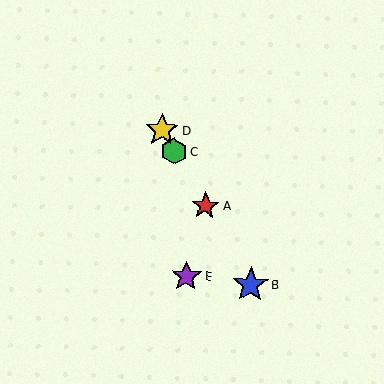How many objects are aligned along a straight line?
4 objects (A, B, C, D) are aligned along a straight line.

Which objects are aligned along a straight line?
Objects A, B, C, D are aligned along a straight line.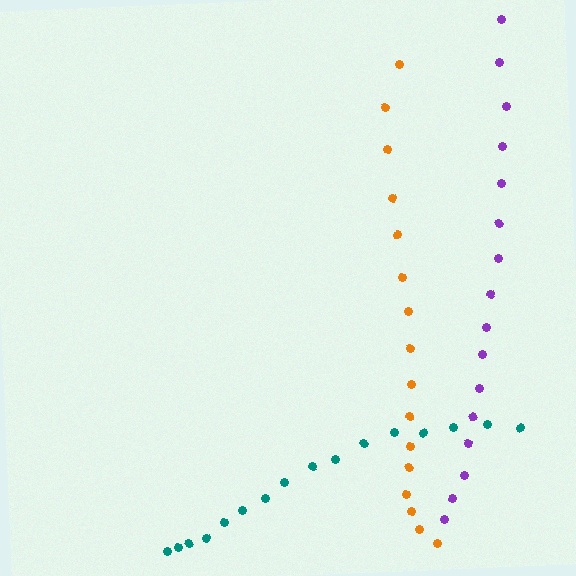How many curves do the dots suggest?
There are 3 distinct paths.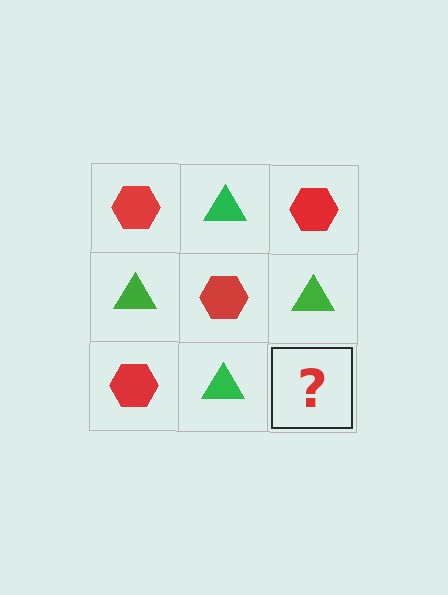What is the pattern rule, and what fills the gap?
The rule is that it alternates red hexagon and green triangle in a checkerboard pattern. The gap should be filled with a red hexagon.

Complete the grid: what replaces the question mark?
The question mark should be replaced with a red hexagon.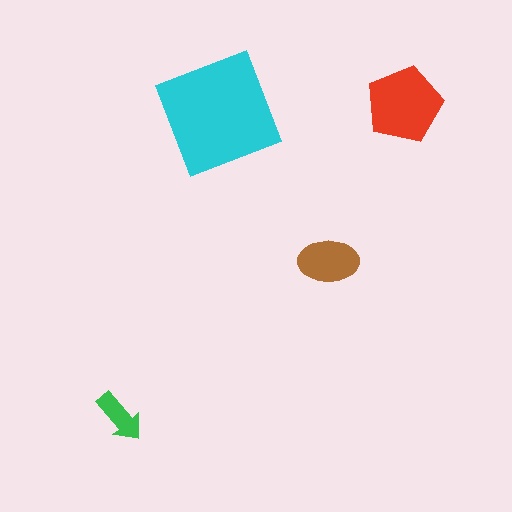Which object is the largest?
The cyan square.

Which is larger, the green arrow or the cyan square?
The cyan square.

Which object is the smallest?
The green arrow.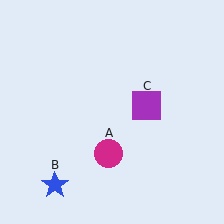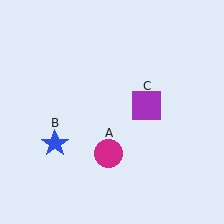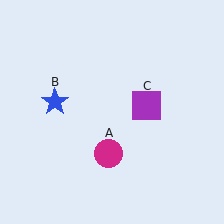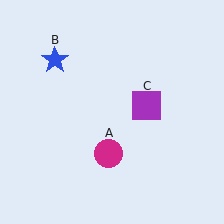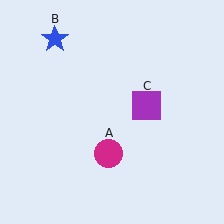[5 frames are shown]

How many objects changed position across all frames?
1 object changed position: blue star (object B).